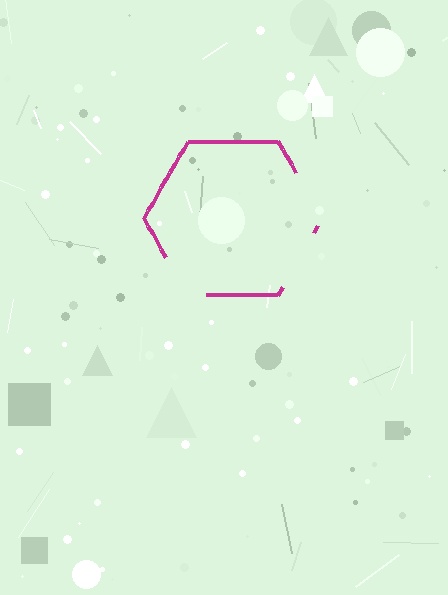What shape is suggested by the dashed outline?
The dashed outline suggests a hexagon.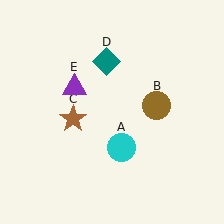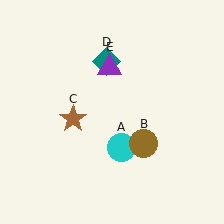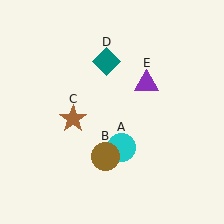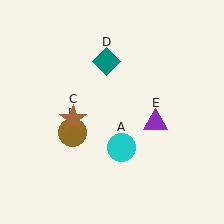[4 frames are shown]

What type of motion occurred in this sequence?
The brown circle (object B), purple triangle (object E) rotated clockwise around the center of the scene.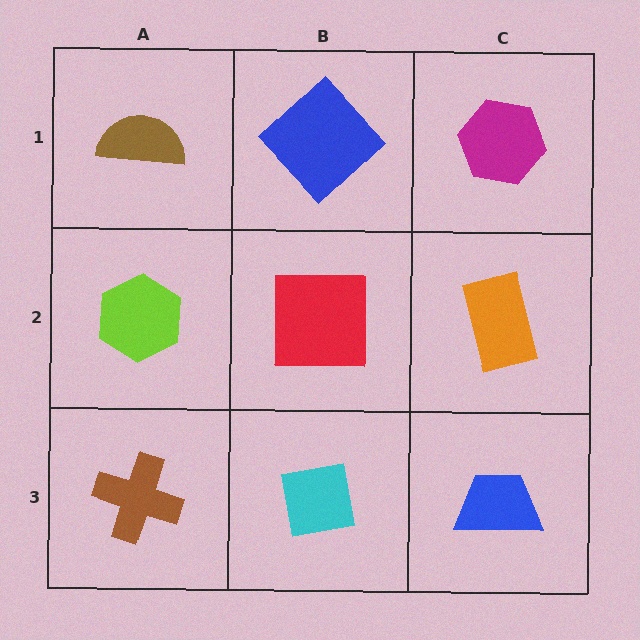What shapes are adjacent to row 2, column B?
A blue diamond (row 1, column B), a cyan square (row 3, column B), a lime hexagon (row 2, column A), an orange rectangle (row 2, column C).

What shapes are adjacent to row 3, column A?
A lime hexagon (row 2, column A), a cyan square (row 3, column B).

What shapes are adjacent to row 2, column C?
A magenta hexagon (row 1, column C), a blue trapezoid (row 3, column C), a red square (row 2, column B).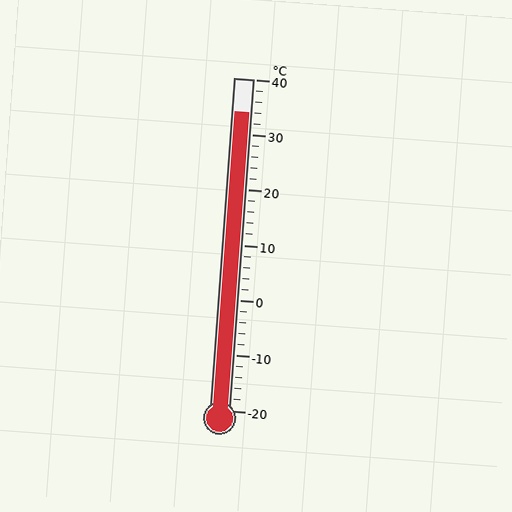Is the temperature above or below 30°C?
The temperature is above 30°C.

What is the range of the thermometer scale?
The thermometer scale ranges from -20°C to 40°C.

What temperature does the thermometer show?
The thermometer shows approximately 34°C.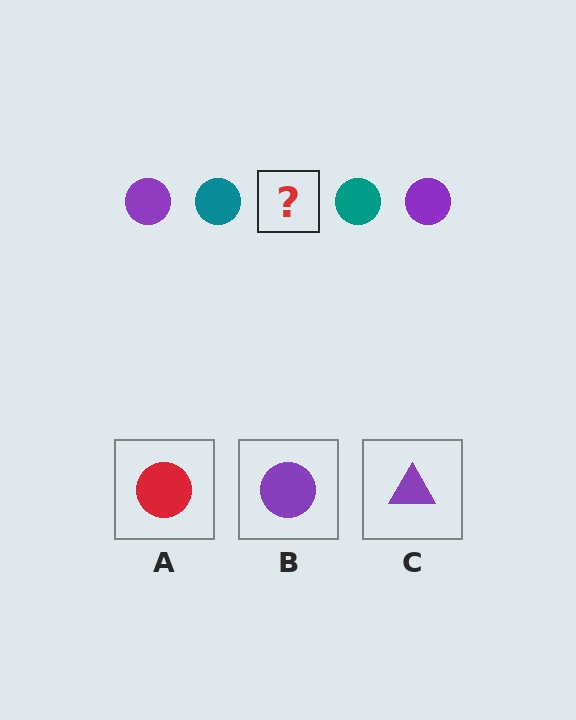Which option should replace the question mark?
Option B.